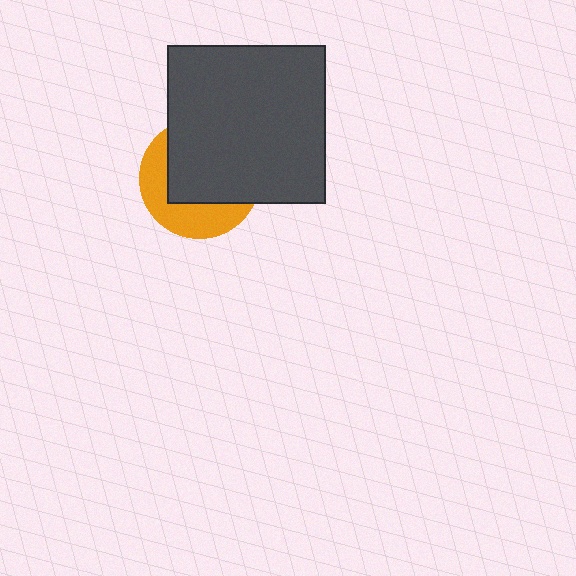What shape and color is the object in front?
The object in front is a dark gray square.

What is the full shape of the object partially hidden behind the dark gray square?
The partially hidden object is an orange circle.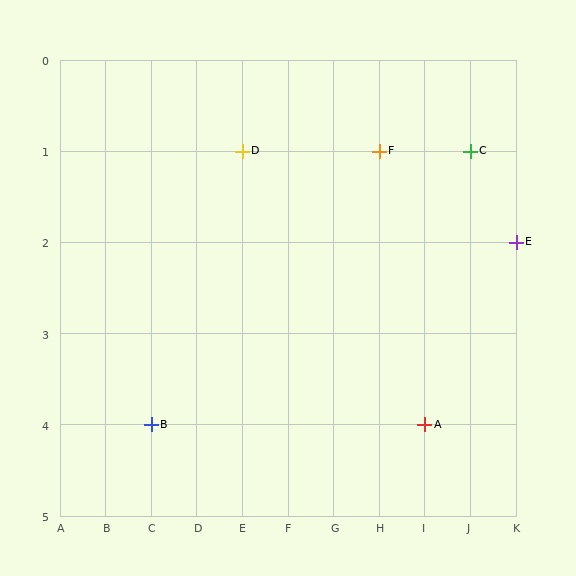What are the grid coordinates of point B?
Point B is at grid coordinates (C, 4).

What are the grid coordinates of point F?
Point F is at grid coordinates (H, 1).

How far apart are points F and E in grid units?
Points F and E are 3 columns and 1 row apart (about 3.2 grid units diagonally).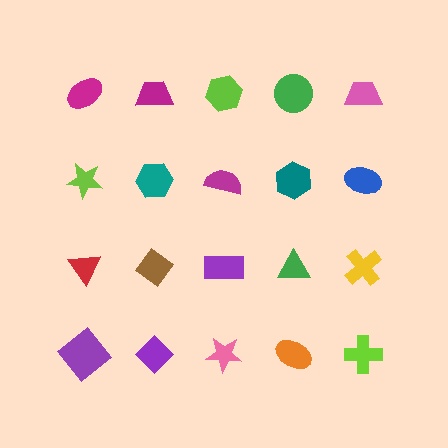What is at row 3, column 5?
A yellow cross.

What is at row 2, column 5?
A blue ellipse.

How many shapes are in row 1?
5 shapes.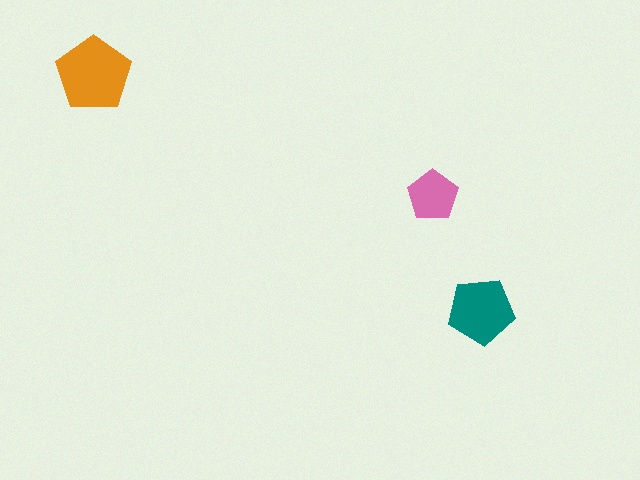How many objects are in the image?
There are 3 objects in the image.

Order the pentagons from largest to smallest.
the orange one, the teal one, the pink one.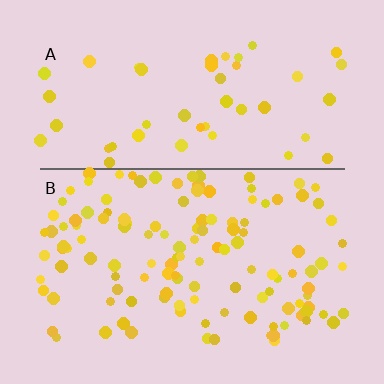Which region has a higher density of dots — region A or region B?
B (the bottom).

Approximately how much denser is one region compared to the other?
Approximately 2.6× — region B over region A.